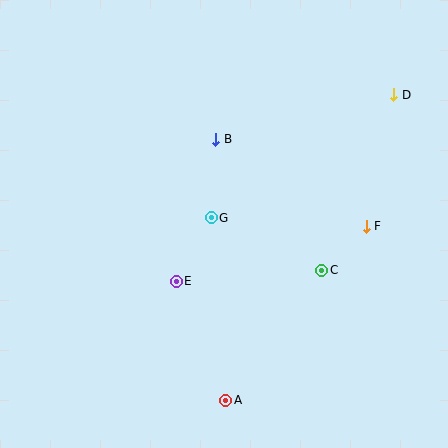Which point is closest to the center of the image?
Point G at (211, 218) is closest to the center.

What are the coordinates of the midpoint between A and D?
The midpoint between A and D is at (310, 248).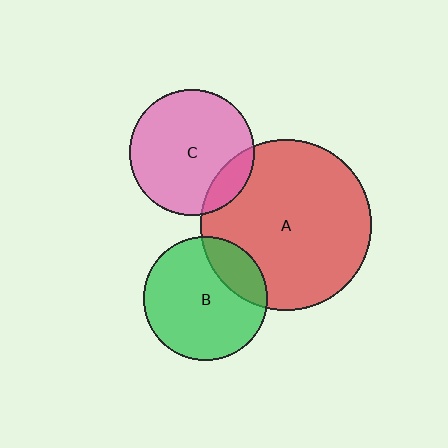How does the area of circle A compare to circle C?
Approximately 1.9 times.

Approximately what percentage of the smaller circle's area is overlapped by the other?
Approximately 20%.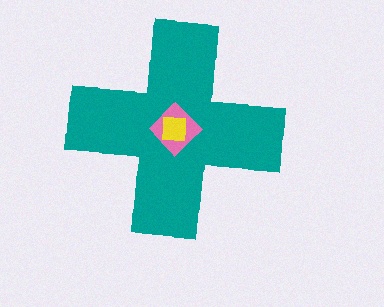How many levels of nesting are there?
3.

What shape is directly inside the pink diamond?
The yellow square.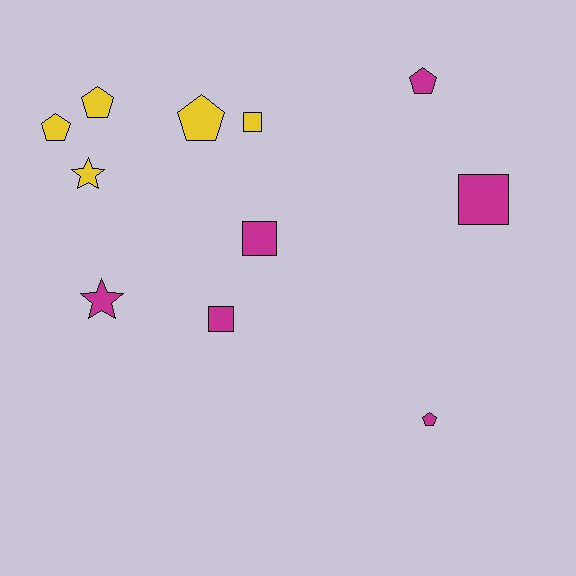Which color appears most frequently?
Magenta, with 6 objects.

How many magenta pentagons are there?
There are 2 magenta pentagons.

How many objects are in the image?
There are 11 objects.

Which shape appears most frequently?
Pentagon, with 5 objects.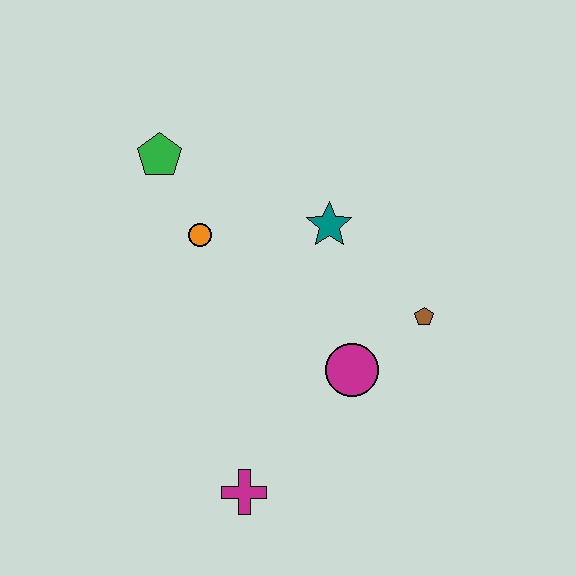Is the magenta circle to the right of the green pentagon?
Yes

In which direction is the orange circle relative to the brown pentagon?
The orange circle is to the left of the brown pentagon.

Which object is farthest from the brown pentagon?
The green pentagon is farthest from the brown pentagon.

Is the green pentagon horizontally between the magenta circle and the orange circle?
No